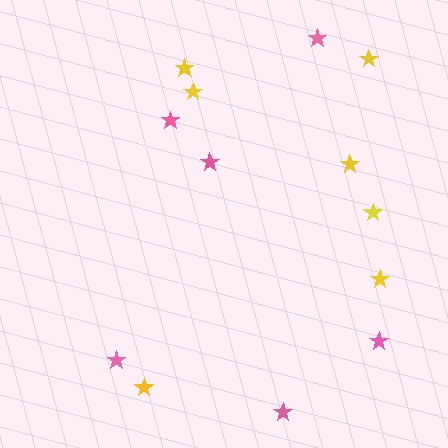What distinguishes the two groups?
There are 2 groups: one group of yellow stars (7) and one group of pink stars (6).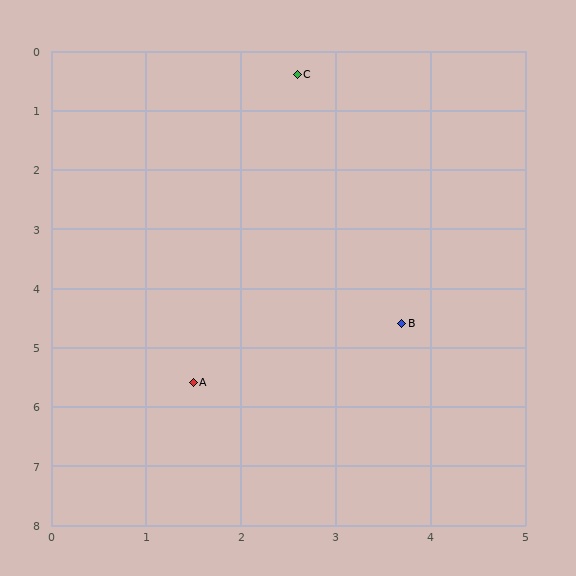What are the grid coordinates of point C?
Point C is at approximately (2.6, 0.4).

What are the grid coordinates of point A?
Point A is at approximately (1.5, 5.6).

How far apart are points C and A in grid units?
Points C and A are about 5.3 grid units apart.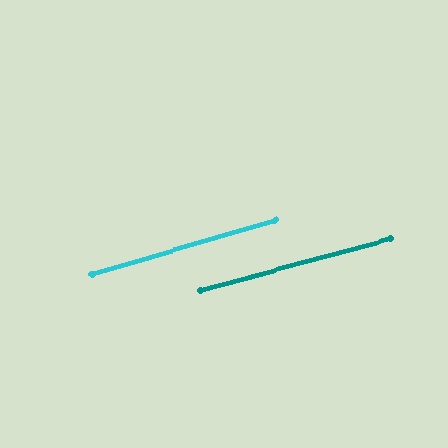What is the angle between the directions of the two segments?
Approximately 1 degree.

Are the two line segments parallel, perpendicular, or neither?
Parallel — their directions differ by only 1.4°.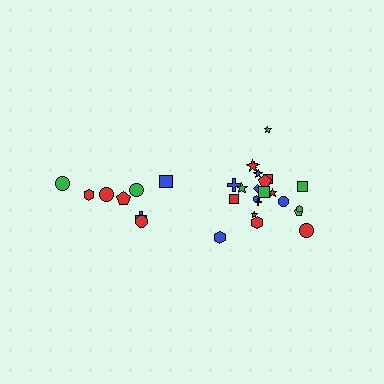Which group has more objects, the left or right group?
The right group.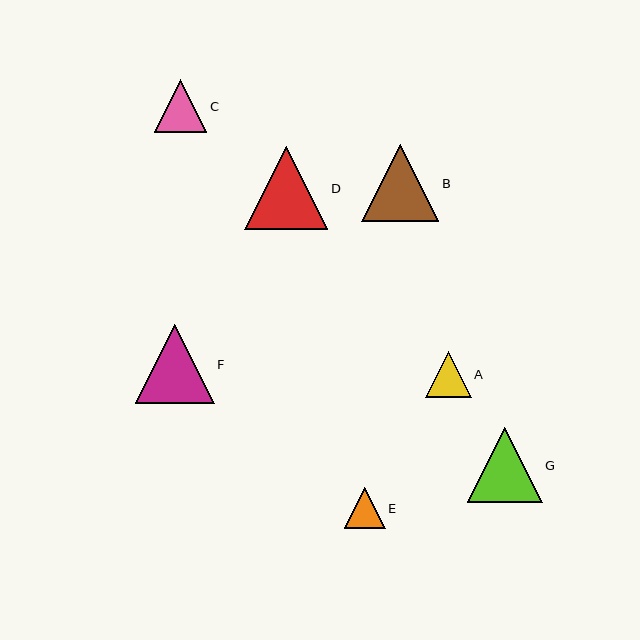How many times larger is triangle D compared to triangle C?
Triangle D is approximately 1.6 times the size of triangle C.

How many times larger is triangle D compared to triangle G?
Triangle D is approximately 1.1 times the size of triangle G.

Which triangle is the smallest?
Triangle E is the smallest with a size of approximately 41 pixels.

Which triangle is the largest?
Triangle D is the largest with a size of approximately 83 pixels.